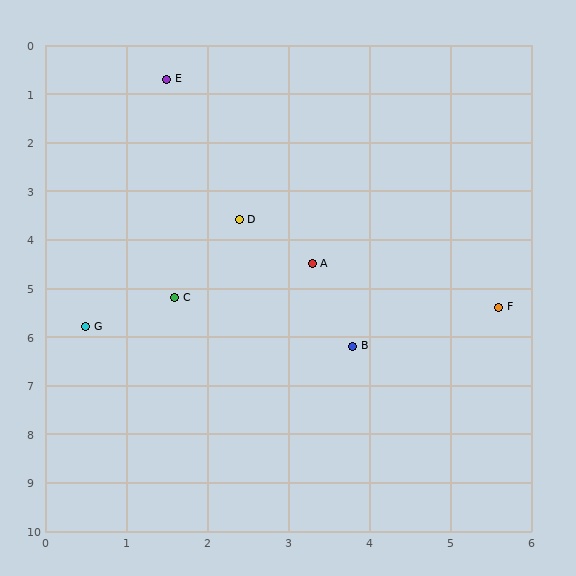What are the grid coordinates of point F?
Point F is at approximately (5.6, 5.4).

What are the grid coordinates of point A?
Point A is at approximately (3.3, 4.5).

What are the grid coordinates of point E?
Point E is at approximately (1.5, 0.7).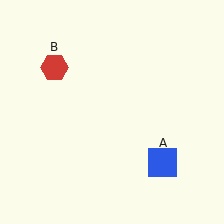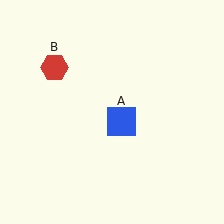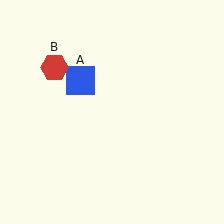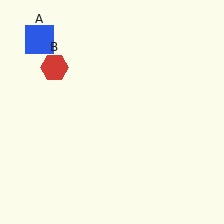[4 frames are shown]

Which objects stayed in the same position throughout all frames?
Red hexagon (object B) remained stationary.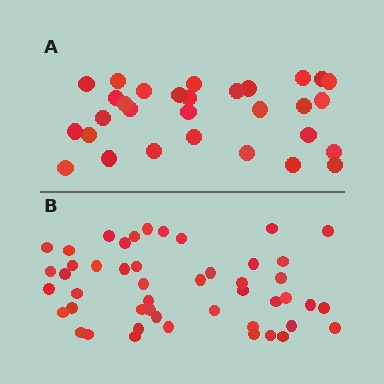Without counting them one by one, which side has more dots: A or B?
Region B (the bottom region) has more dots.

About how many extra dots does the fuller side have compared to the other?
Region B has approximately 20 more dots than region A.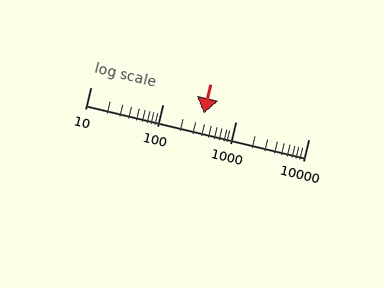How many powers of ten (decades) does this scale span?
The scale spans 3 decades, from 10 to 10000.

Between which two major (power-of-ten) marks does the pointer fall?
The pointer is between 100 and 1000.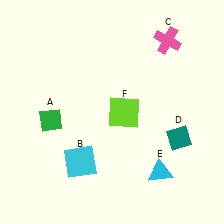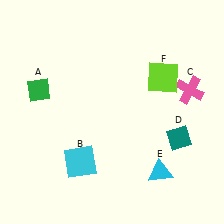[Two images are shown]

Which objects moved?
The objects that moved are: the green diamond (A), the pink cross (C), the lime square (F).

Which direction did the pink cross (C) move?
The pink cross (C) moved down.